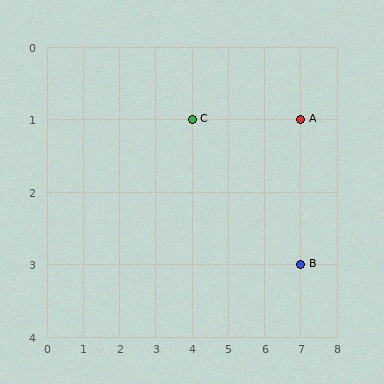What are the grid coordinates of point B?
Point B is at grid coordinates (7, 3).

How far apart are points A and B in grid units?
Points A and B are 2 rows apart.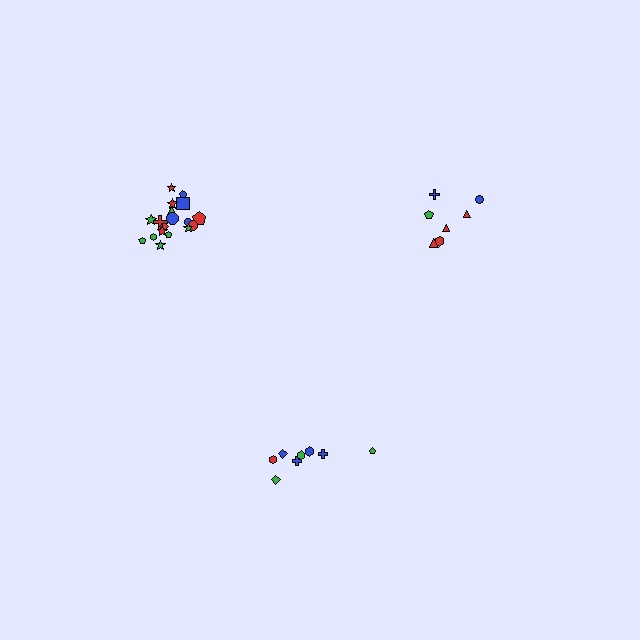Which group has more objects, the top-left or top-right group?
The top-left group.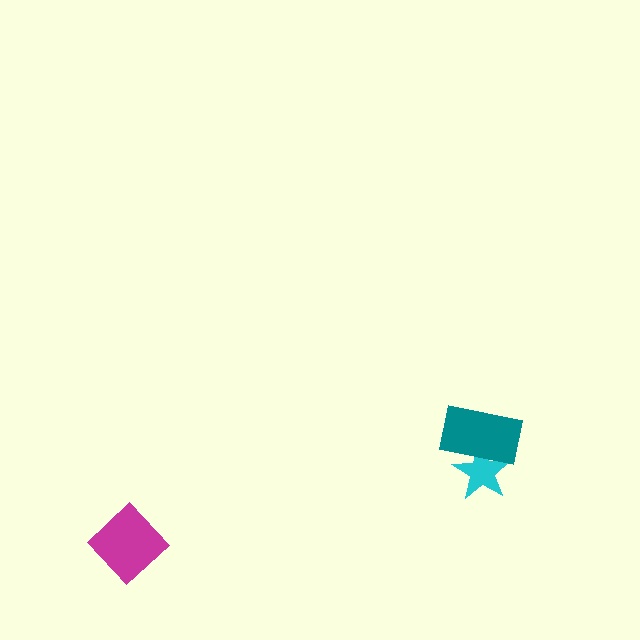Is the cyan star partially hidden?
Yes, it is partially covered by another shape.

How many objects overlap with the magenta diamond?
0 objects overlap with the magenta diamond.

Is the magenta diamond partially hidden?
No, no other shape covers it.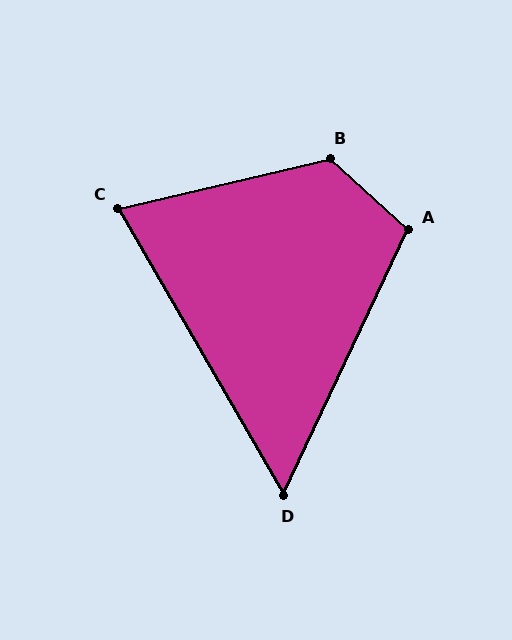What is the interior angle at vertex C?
Approximately 73 degrees (acute).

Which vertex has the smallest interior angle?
D, at approximately 55 degrees.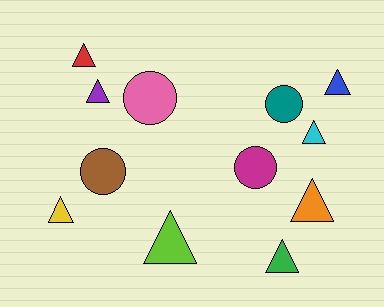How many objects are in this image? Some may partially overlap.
There are 12 objects.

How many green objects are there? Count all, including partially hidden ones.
There is 1 green object.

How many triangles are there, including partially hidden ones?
There are 8 triangles.